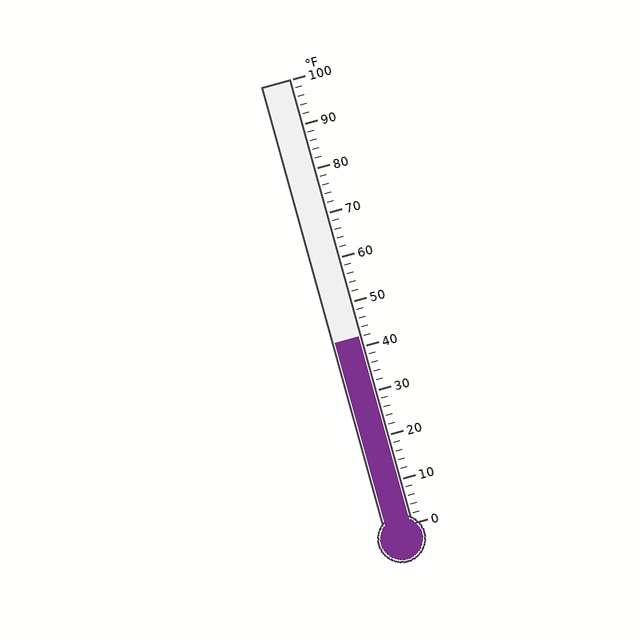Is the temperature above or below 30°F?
The temperature is above 30°F.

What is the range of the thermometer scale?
The thermometer scale ranges from 0°F to 100°F.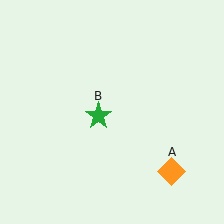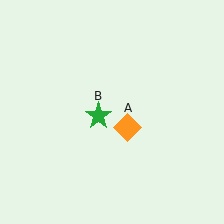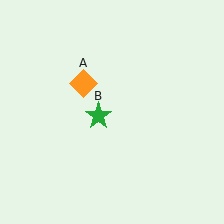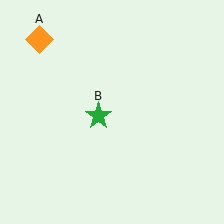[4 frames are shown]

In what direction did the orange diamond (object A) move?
The orange diamond (object A) moved up and to the left.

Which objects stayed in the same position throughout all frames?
Green star (object B) remained stationary.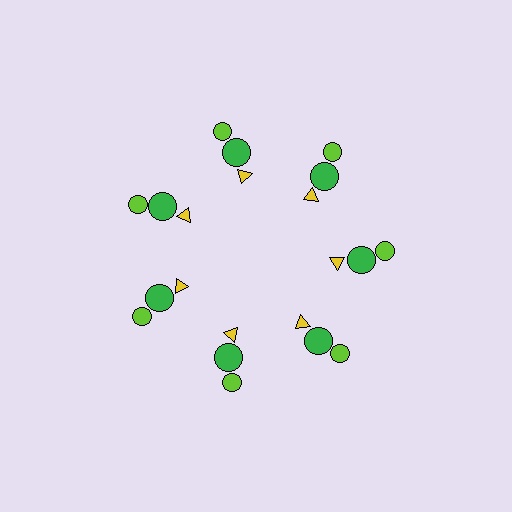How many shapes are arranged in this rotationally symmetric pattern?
There are 21 shapes, arranged in 7 groups of 3.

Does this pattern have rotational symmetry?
Yes, this pattern has 7-fold rotational symmetry. It looks the same after rotating 51 degrees around the center.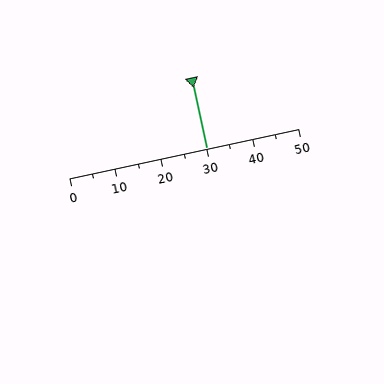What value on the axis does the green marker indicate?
The marker indicates approximately 30.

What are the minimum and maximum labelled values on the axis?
The axis runs from 0 to 50.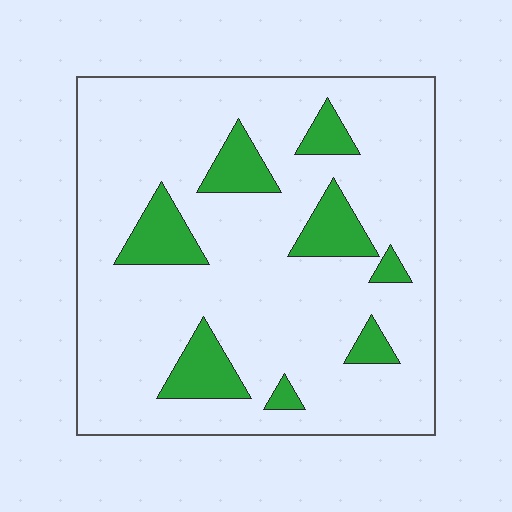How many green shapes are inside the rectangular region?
8.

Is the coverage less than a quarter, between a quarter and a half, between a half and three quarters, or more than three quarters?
Less than a quarter.